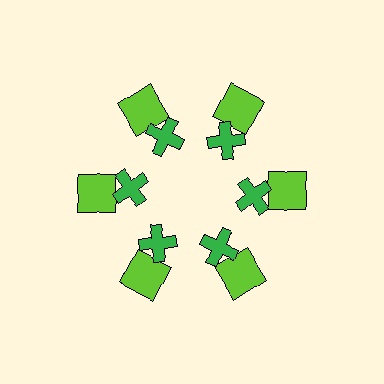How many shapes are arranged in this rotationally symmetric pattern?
There are 12 shapes, arranged in 6 groups of 2.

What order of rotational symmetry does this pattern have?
This pattern has 6-fold rotational symmetry.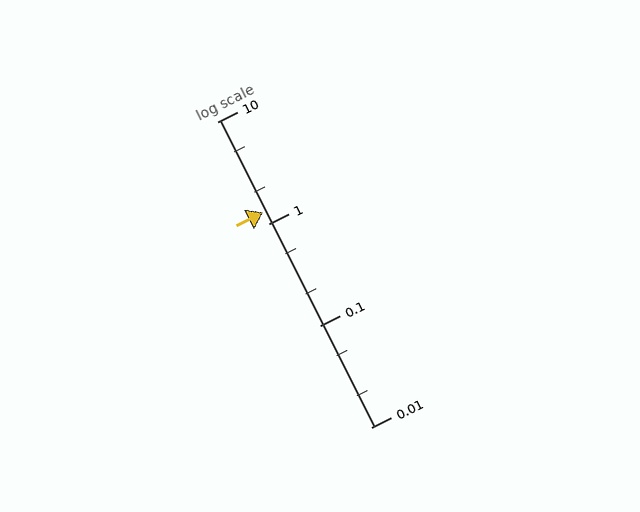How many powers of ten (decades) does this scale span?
The scale spans 3 decades, from 0.01 to 10.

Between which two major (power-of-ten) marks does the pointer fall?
The pointer is between 1 and 10.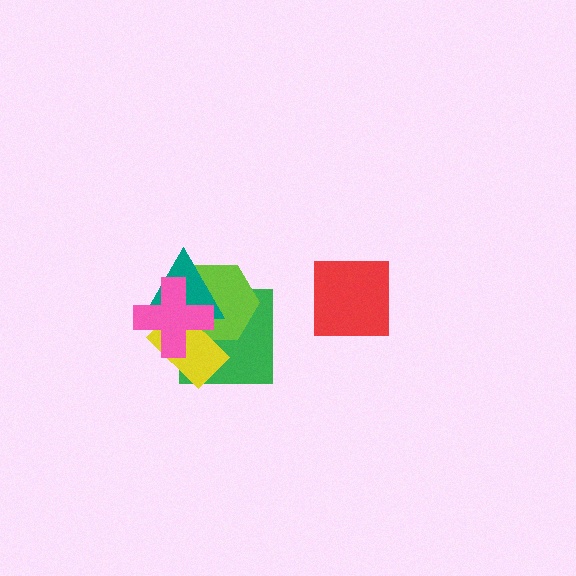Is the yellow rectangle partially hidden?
Yes, it is partially covered by another shape.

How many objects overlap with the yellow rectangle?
4 objects overlap with the yellow rectangle.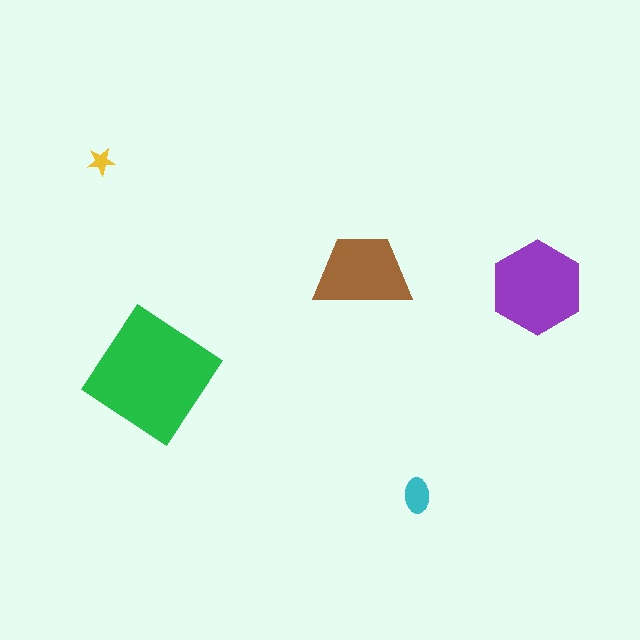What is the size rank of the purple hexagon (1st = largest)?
2nd.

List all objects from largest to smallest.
The green diamond, the purple hexagon, the brown trapezoid, the cyan ellipse, the yellow star.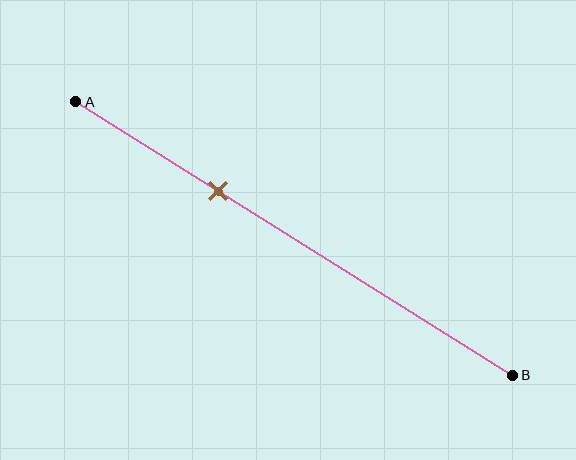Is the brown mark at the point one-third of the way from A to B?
Yes, the mark is approximately at the one-third point.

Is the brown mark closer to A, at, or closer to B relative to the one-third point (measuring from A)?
The brown mark is approximately at the one-third point of segment AB.